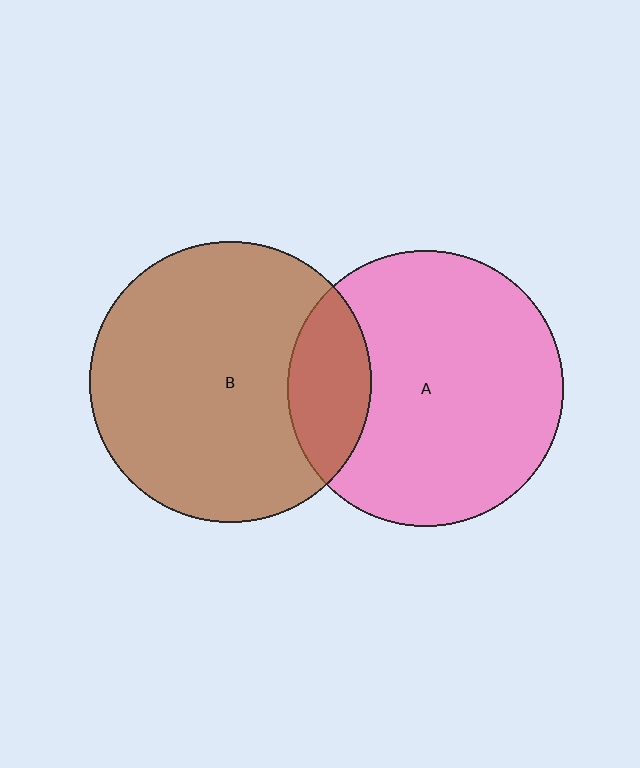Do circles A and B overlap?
Yes.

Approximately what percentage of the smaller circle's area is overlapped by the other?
Approximately 20%.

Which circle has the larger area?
Circle B (brown).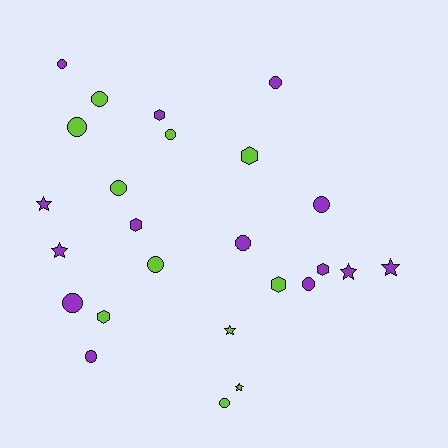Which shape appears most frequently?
Circle, with 13 objects.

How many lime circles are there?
There are 6 lime circles.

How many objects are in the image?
There are 25 objects.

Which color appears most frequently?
Purple, with 14 objects.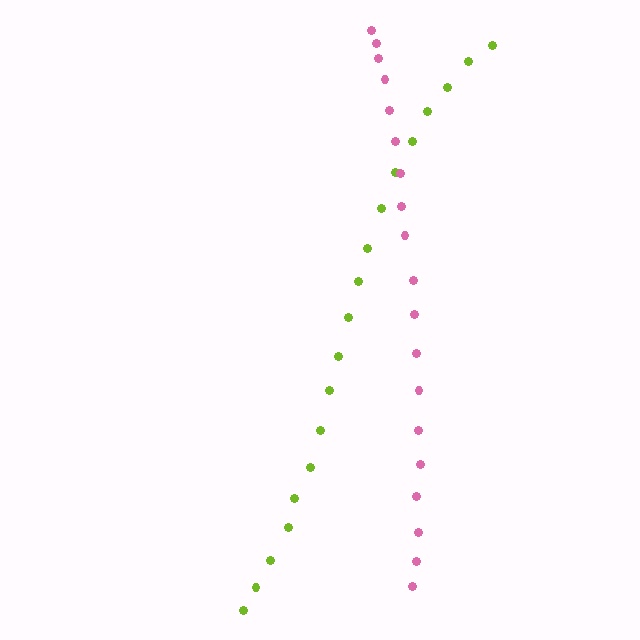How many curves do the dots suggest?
There are 2 distinct paths.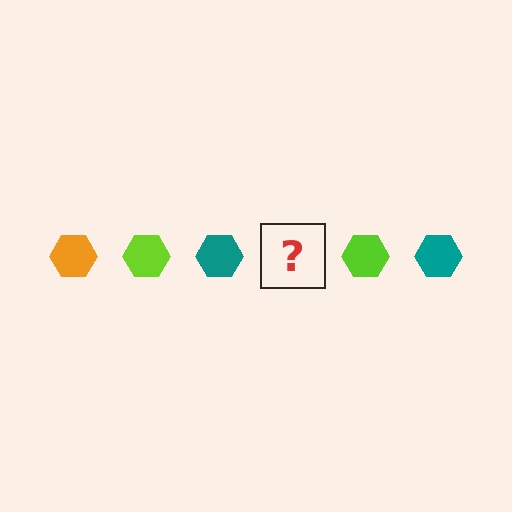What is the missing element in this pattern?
The missing element is an orange hexagon.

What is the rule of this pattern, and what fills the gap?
The rule is that the pattern cycles through orange, lime, teal hexagons. The gap should be filled with an orange hexagon.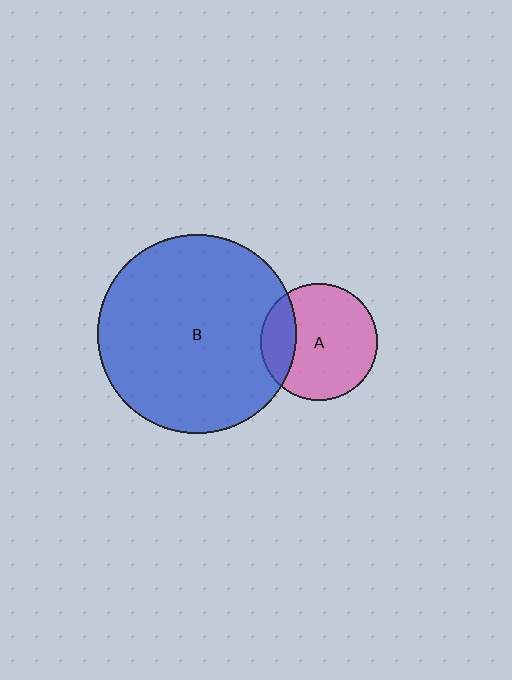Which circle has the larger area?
Circle B (blue).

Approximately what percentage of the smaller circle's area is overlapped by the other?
Approximately 20%.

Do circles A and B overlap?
Yes.